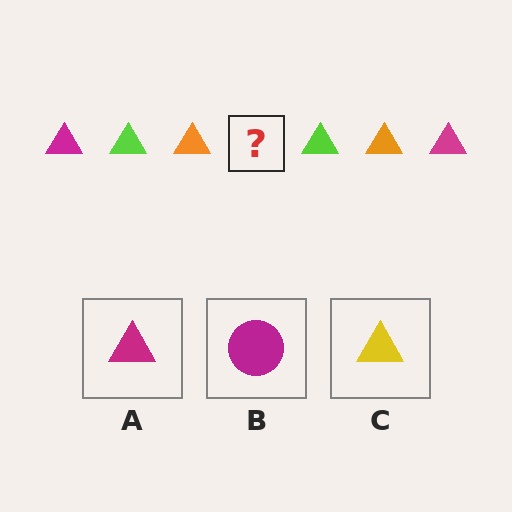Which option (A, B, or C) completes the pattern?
A.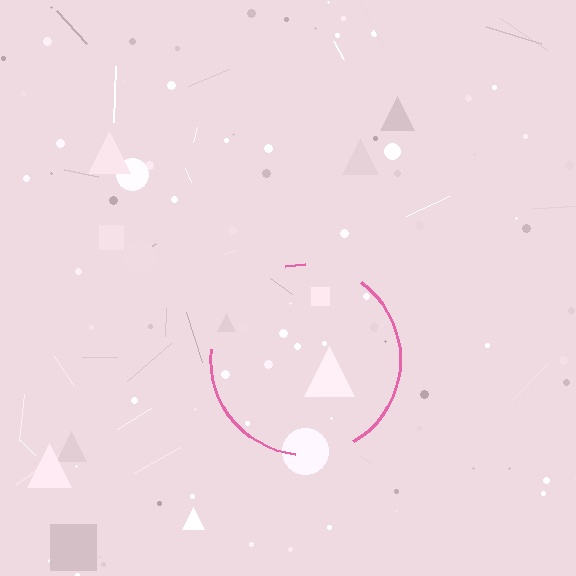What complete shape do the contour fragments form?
The contour fragments form a circle.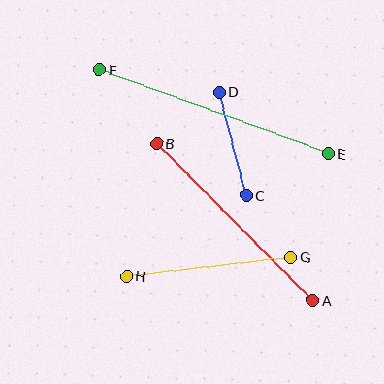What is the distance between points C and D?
The distance is approximately 107 pixels.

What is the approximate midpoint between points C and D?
The midpoint is at approximately (233, 144) pixels.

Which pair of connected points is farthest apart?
Points E and F are farthest apart.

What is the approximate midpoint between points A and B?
The midpoint is at approximately (235, 222) pixels.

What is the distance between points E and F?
The distance is approximately 244 pixels.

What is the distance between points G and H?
The distance is approximately 165 pixels.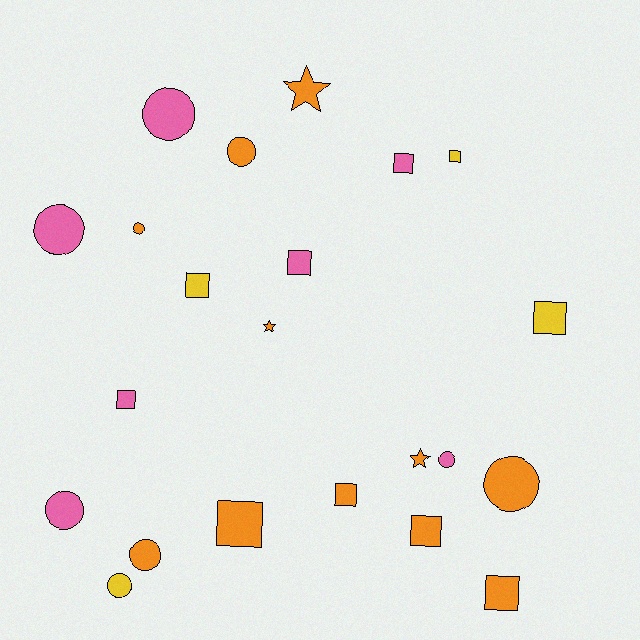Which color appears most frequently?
Orange, with 11 objects.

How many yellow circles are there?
There is 1 yellow circle.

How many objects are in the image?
There are 22 objects.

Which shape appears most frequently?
Square, with 10 objects.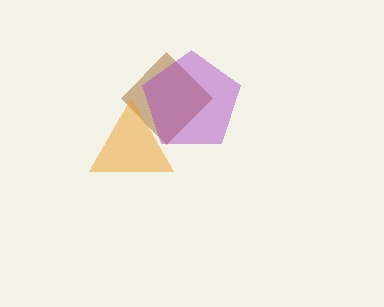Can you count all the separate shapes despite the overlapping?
Yes, there are 3 separate shapes.